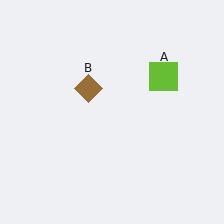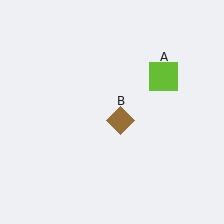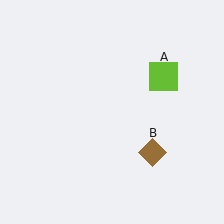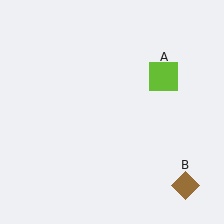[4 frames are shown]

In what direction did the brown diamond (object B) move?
The brown diamond (object B) moved down and to the right.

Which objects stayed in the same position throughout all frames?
Lime square (object A) remained stationary.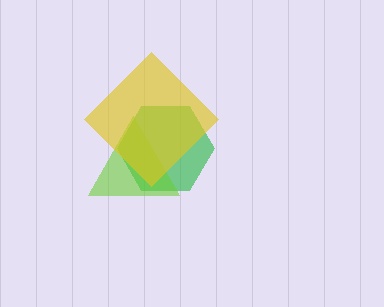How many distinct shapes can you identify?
There are 3 distinct shapes: a green hexagon, a lime triangle, a yellow diamond.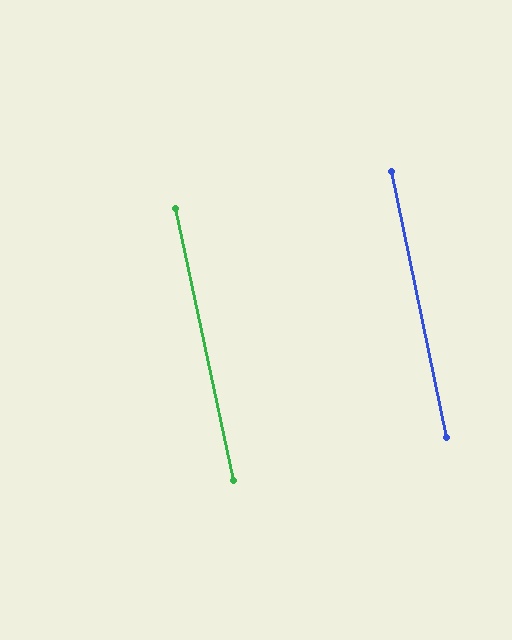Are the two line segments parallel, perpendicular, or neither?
Parallel — their directions differ by only 0.3°.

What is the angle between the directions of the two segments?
Approximately 0 degrees.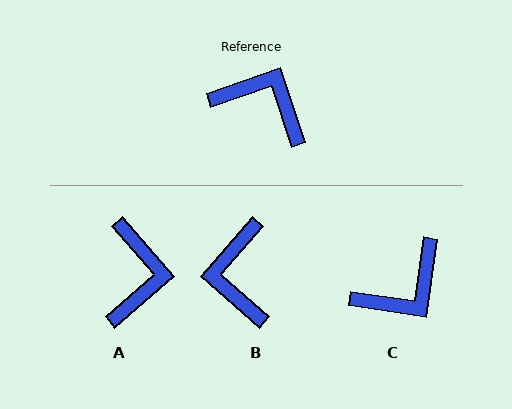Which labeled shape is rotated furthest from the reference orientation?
B, about 120 degrees away.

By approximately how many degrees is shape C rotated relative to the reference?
Approximately 117 degrees clockwise.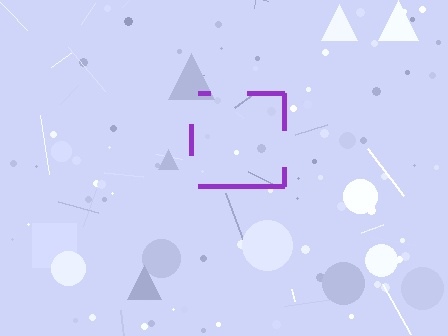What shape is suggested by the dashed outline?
The dashed outline suggests a square.